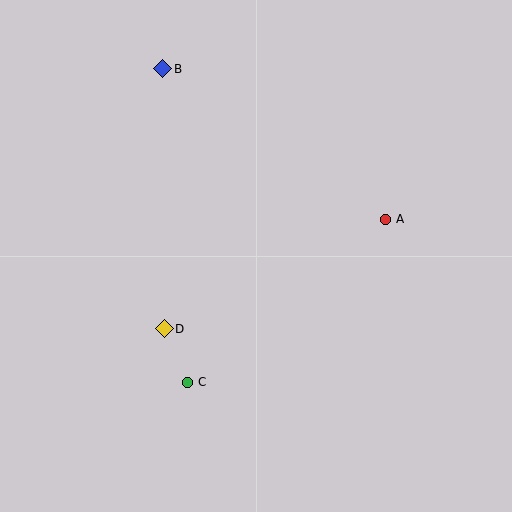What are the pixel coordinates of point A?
Point A is at (385, 219).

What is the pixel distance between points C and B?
The distance between C and B is 315 pixels.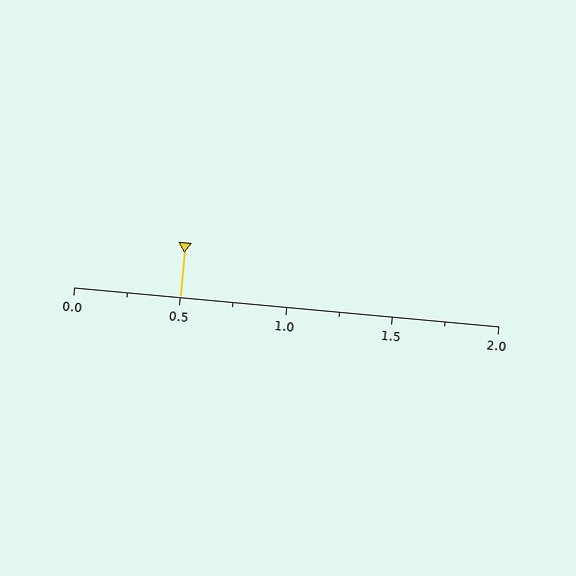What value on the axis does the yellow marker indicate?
The marker indicates approximately 0.5.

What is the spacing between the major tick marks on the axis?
The major ticks are spaced 0.5 apart.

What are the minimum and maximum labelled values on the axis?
The axis runs from 0.0 to 2.0.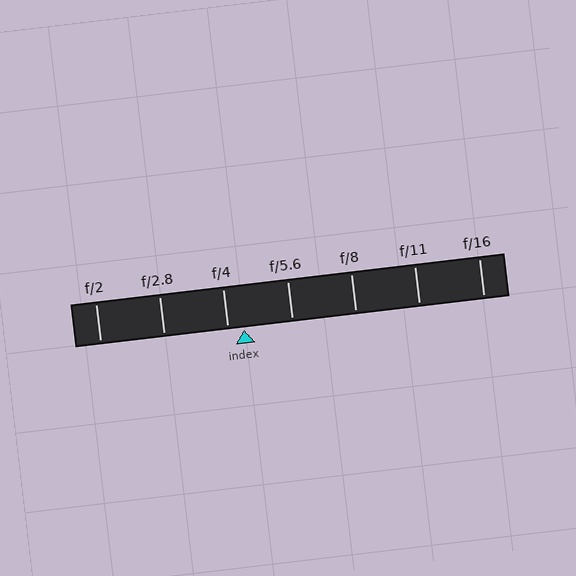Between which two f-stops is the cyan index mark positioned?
The index mark is between f/4 and f/5.6.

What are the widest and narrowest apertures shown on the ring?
The widest aperture shown is f/2 and the narrowest is f/16.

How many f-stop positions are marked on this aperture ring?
There are 7 f-stop positions marked.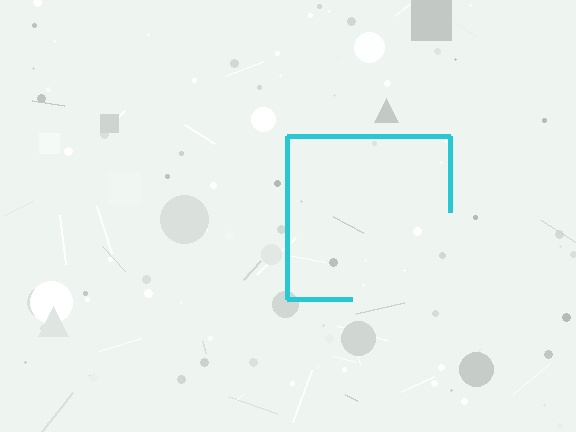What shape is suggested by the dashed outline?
The dashed outline suggests a square.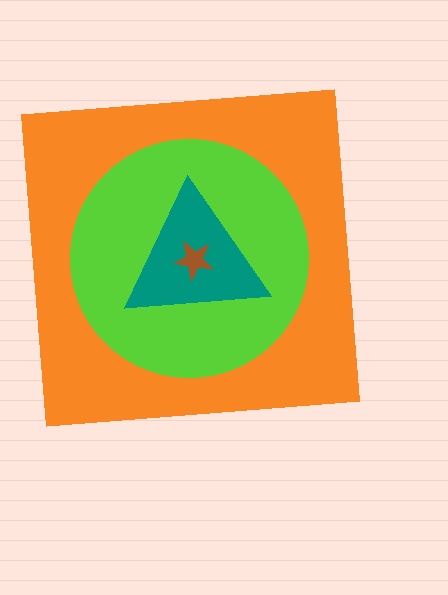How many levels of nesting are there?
4.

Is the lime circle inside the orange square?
Yes.